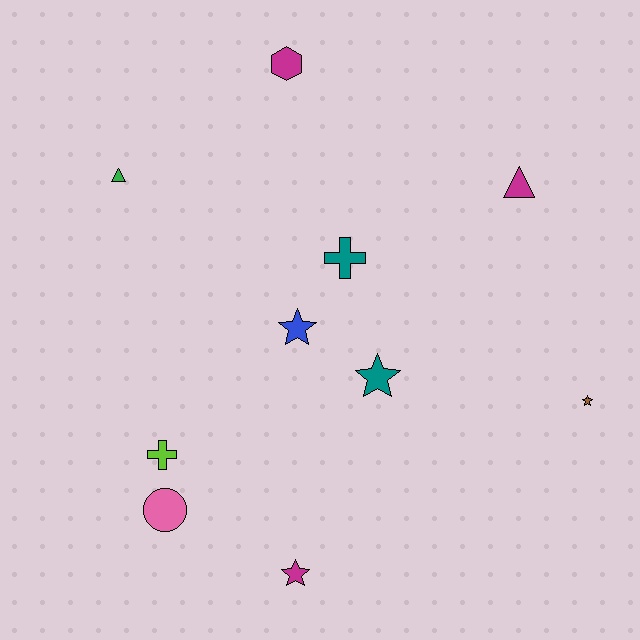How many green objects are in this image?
There is 1 green object.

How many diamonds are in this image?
There are no diamonds.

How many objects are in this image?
There are 10 objects.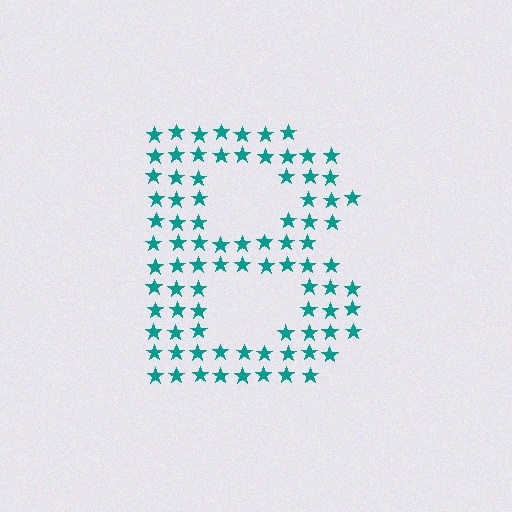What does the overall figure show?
The overall figure shows the letter B.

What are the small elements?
The small elements are stars.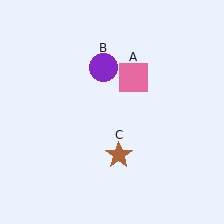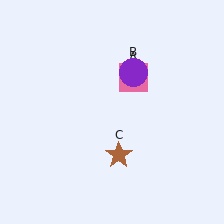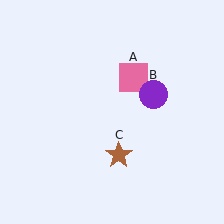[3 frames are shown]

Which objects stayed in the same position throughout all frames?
Pink square (object A) and brown star (object C) remained stationary.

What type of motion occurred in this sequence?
The purple circle (object B) rotated clockwise around the center of the scene.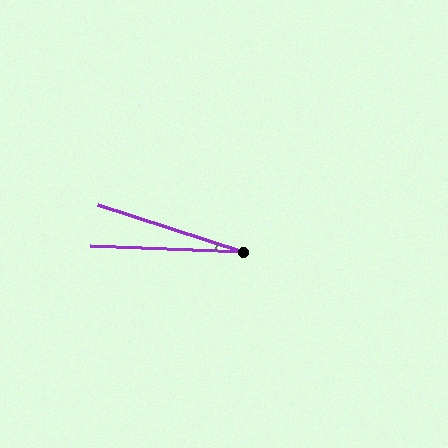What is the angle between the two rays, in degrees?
Approximately 16 degrees.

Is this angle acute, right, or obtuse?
It is acute.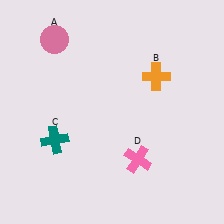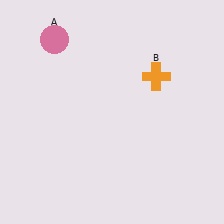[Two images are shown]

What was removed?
The pink cross (D), the teal cross (C) were removed in Image 2.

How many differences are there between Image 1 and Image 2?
There are 2 differences between the two images.